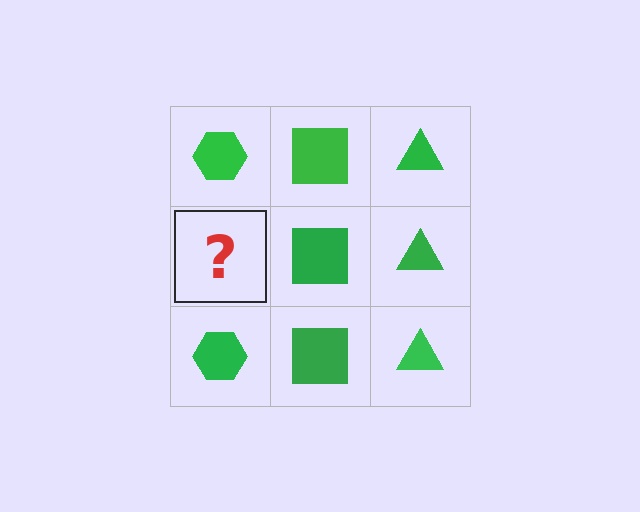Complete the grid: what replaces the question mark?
The question mark should be replaced with a green hexagon.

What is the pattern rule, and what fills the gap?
The rule is that each column has a consistent shape. The gap should be filled with a green hexagon.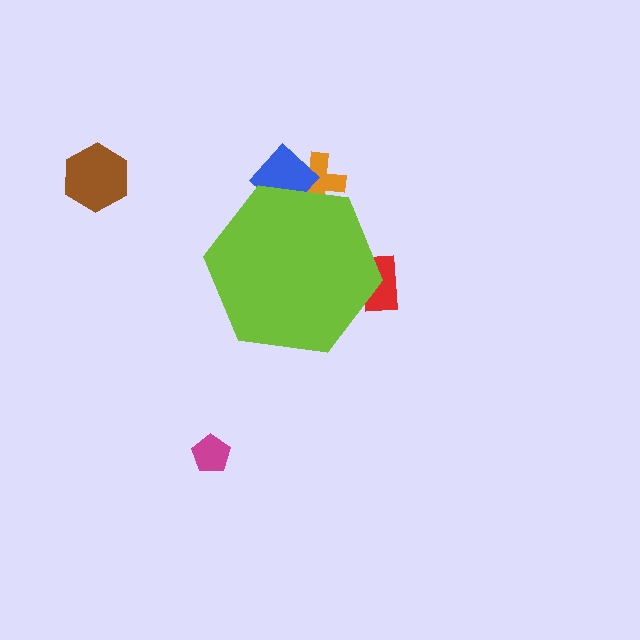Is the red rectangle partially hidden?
Yes, the red rectangle is partially hidden behind the lime hexagon.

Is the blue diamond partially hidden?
Yes, the blue diamond is partially hidden behind the lime hexagon.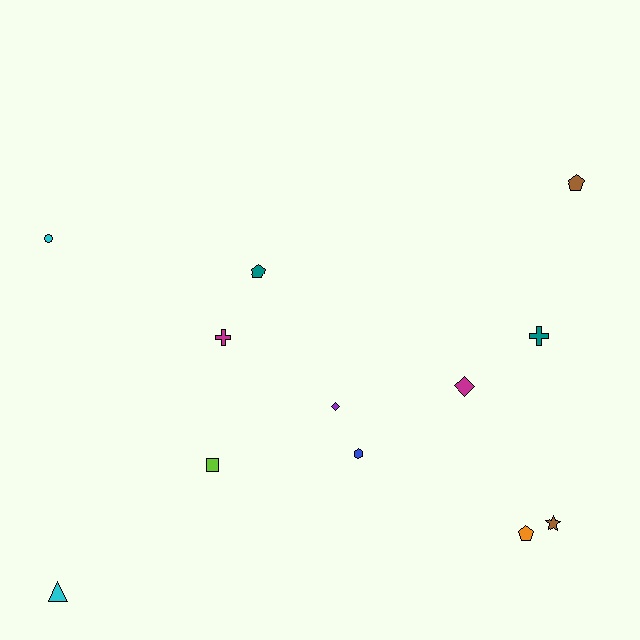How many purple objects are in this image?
There is 1 purple object.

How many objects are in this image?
There are 12 objects.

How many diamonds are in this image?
There are 2 diamonds.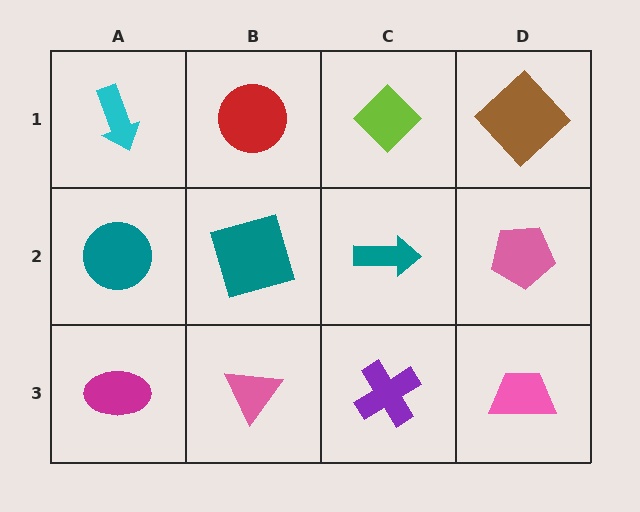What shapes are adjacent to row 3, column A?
A teal circle (row 2, column A), a pink triangle (row 3, column B).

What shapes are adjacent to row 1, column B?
A teal square (row 2, column B), a cyan arrow (row 1, column A), a lime diamond (row 1, column C).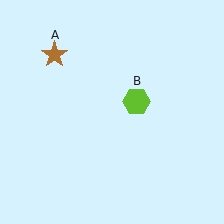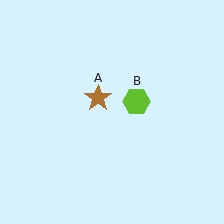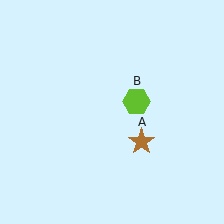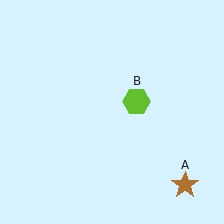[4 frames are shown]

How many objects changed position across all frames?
1 object changed position: brown star (object A).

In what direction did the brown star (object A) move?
The brown star (object A) moved down and to the right.